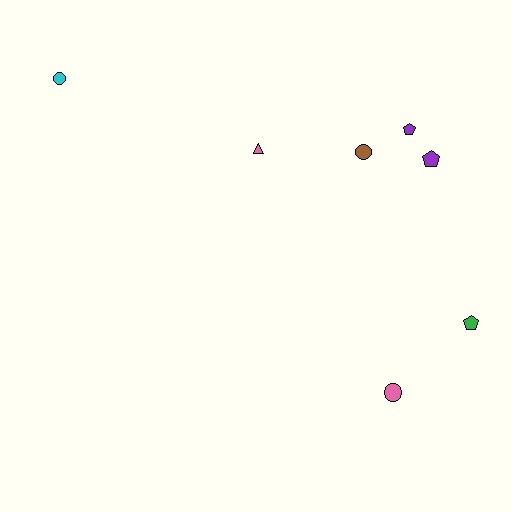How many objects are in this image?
There are 7 objects.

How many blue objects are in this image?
There are no blue objects.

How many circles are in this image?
There are 3 circles.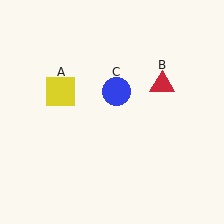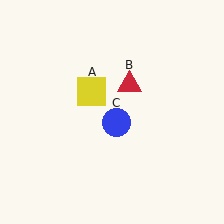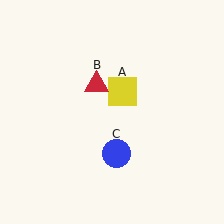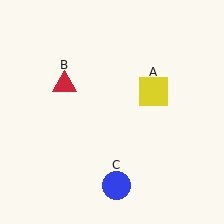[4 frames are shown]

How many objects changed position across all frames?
3 objects changed position: yellow square (object A), red triangle (object B), blue circle (object C).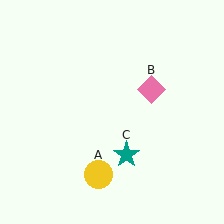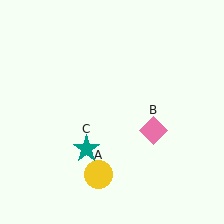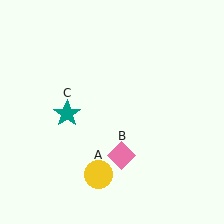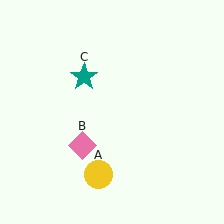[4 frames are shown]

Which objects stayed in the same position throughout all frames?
Yellow circle (object A) remained stationary.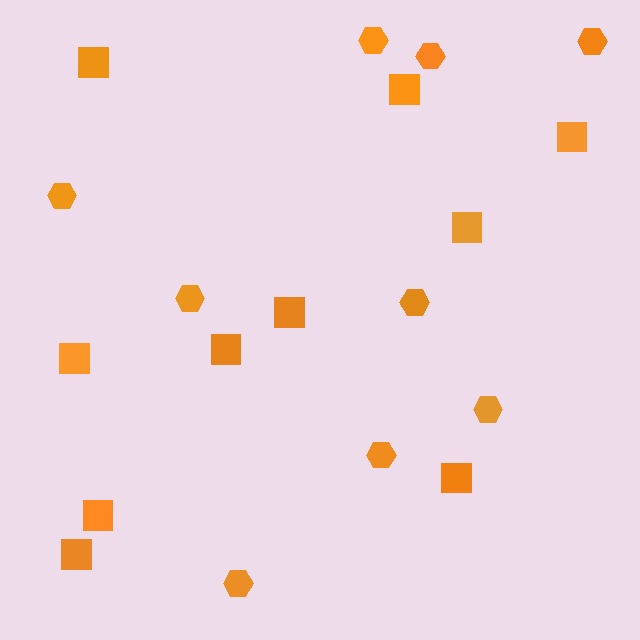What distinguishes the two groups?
There are 2 groups: one group of squares (10) and one group of hexagons (9).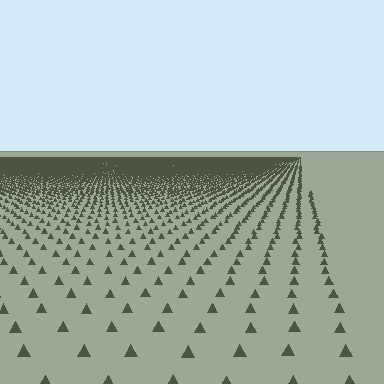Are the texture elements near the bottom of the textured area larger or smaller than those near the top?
Larger. Near the bottom, elements are closer to the viewer and appear at a bigger on-screen size.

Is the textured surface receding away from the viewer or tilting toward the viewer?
The surface is receding away from the viewer. Texture elements get smaller and denser toward the top.